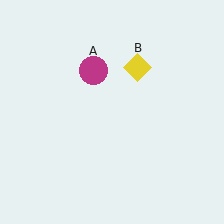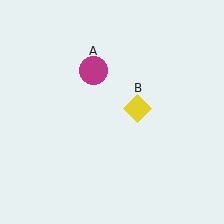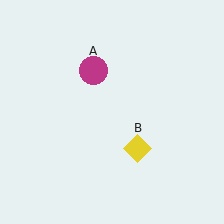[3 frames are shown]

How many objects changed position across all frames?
1 object changed position: yellow diamond (object B).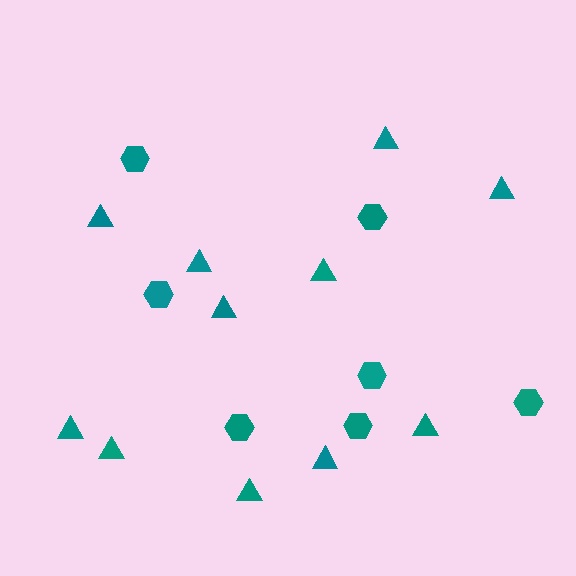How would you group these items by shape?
There are 2 groups: one group of hexagons (7) and one group of triangles (11).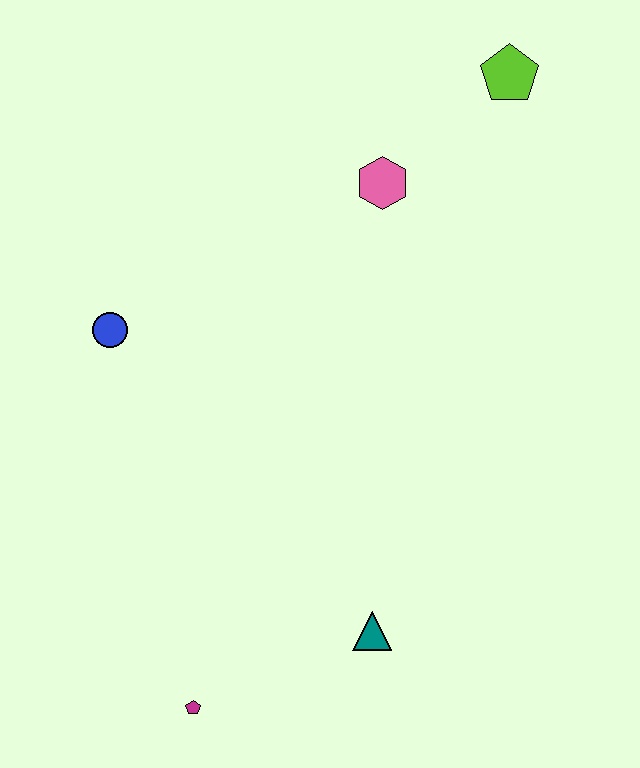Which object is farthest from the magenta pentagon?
The lime pentagon is farthest from the magenta pentagon.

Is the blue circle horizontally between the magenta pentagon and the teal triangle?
No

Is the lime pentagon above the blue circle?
Yes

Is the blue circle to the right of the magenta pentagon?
No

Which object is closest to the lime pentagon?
The pink hexagon is closest to the lime pentagon.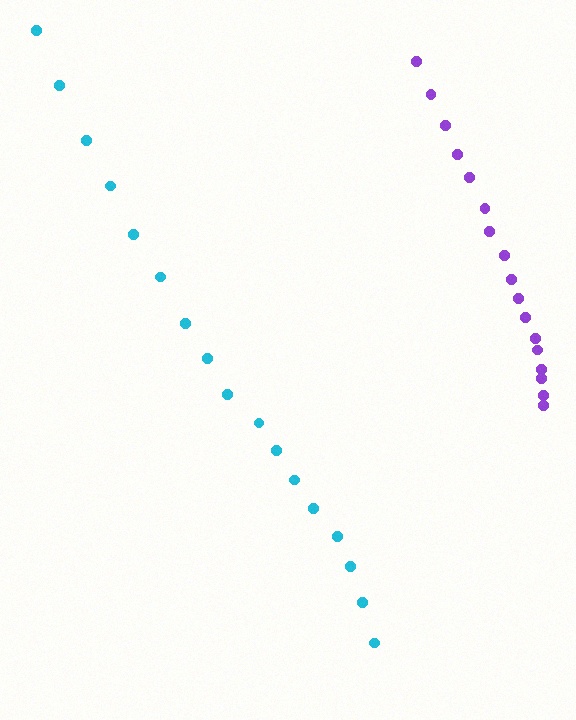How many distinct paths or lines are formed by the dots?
There are 2 distinct paths.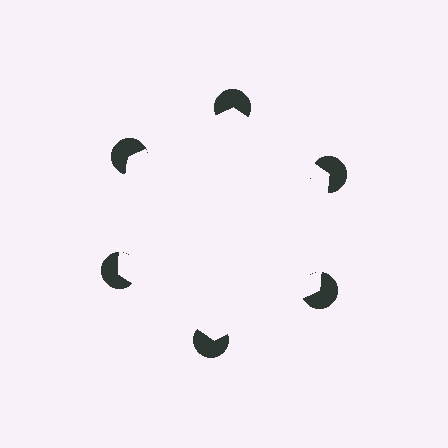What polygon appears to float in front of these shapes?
An illusory hexagon — its edges are inferred from the aligned wedge cuts in the pac-man discs, not physically drawn.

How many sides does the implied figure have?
6 sides.